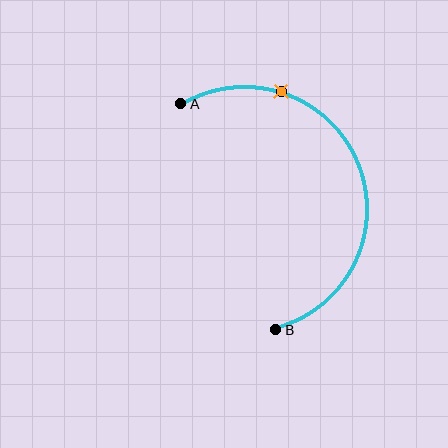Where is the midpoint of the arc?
The arc midpoint is the point on the curve farthest from the straight line joining A and B. It sits to the right of that line.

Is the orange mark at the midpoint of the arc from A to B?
No. The orange mark lies on the arc but is closer to endpoint A. The arc midpoint would be at the point on the curve equidistant along the arc from both A and B.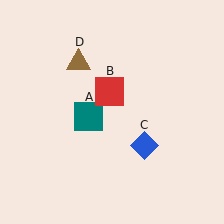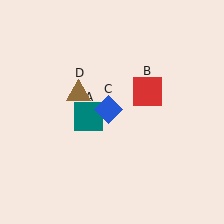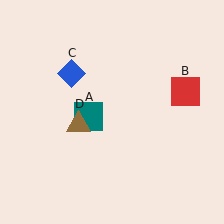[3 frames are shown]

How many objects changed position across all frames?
3 objects changed position: red square (object B), blue diamond (object C), brown triangle (object D).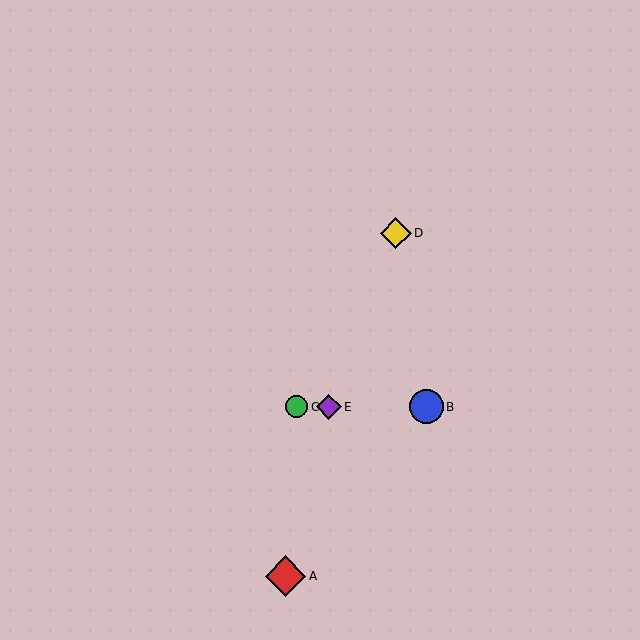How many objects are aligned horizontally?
3 objects (B, C, E) are aligned horizontally.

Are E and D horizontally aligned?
No, E is at y≈407 and D is at y≈233.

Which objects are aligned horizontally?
Objects B, C, E are aligned horizontally.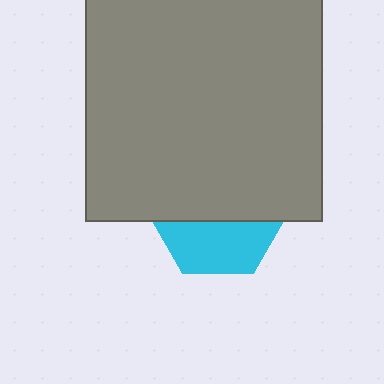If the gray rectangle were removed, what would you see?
You would see the complete cyan hexagon.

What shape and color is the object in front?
The object in front is a gray rectangle.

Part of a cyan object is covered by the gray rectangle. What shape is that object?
It is a hexagon.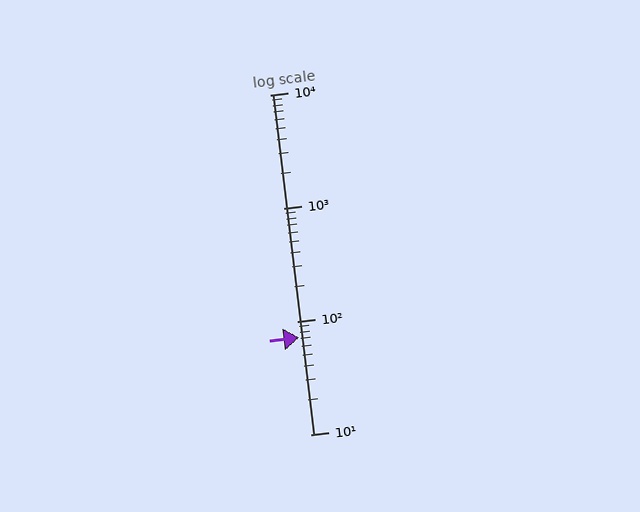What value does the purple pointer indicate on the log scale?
The pointer indicates approximately 71.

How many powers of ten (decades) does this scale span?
The scale spans 3 decades, from 10 to 10000.